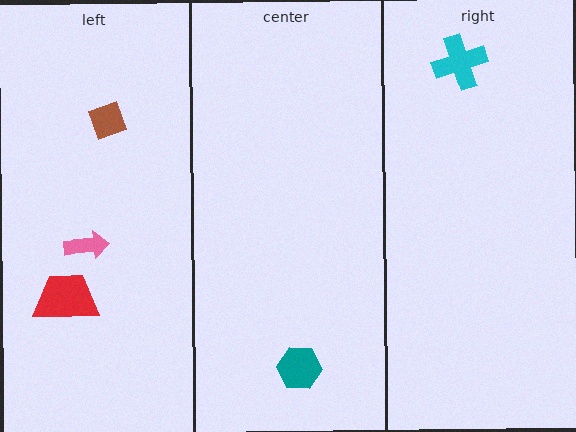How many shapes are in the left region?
3.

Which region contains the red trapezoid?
The left region.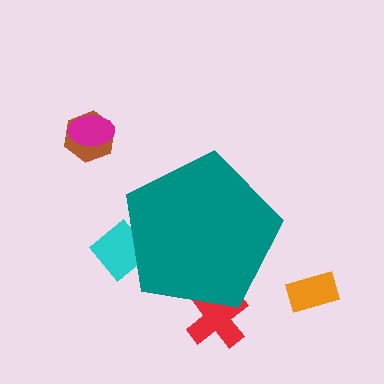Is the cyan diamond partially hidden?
Yes, the cyan diamond is partially hidden behind the teal pentagon.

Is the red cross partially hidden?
Yes, the red cross is partially hidden behind the teal pentagon.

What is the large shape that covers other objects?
A teal pentagon.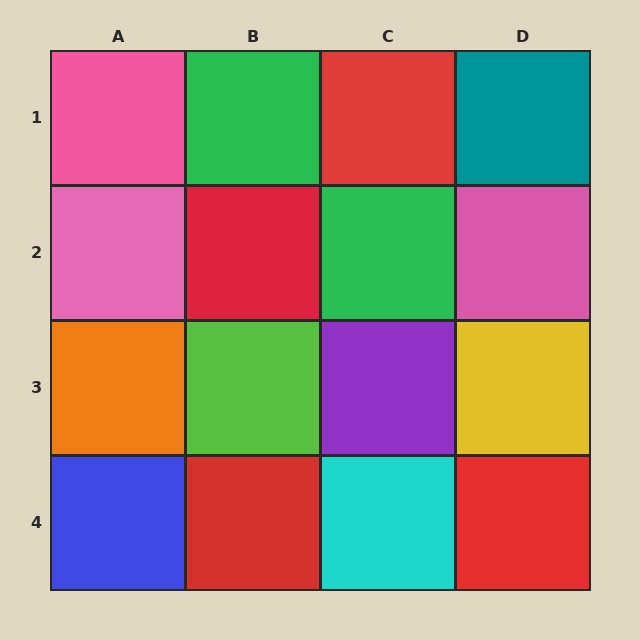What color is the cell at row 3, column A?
Orange.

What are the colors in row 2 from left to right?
Pink, red, green, pink.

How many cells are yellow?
1 cell is yellow.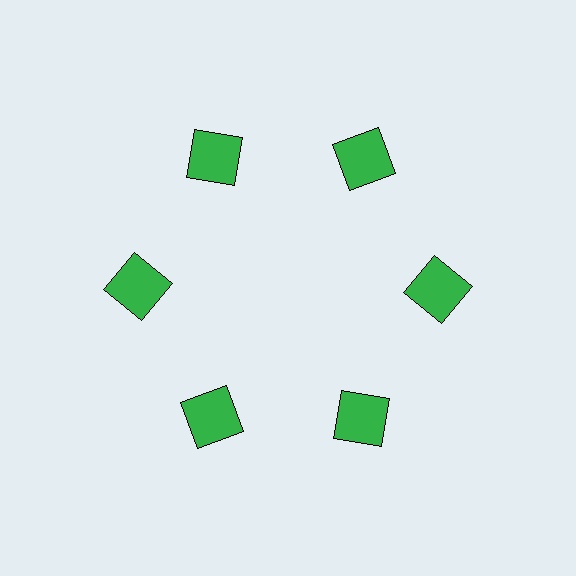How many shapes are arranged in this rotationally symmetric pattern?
There are 6 shapes, arranged in 6 groups of 1.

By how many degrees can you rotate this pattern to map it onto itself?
The pattern maps onto itself every 60 degrees of rotation.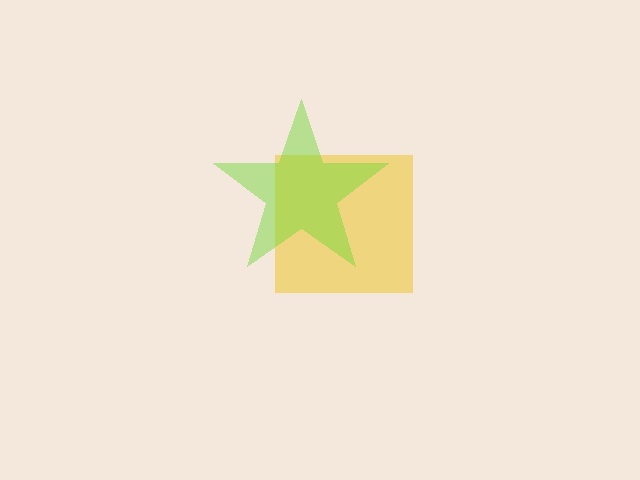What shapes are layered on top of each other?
The layered shapes are: a yellow square, a lime star.